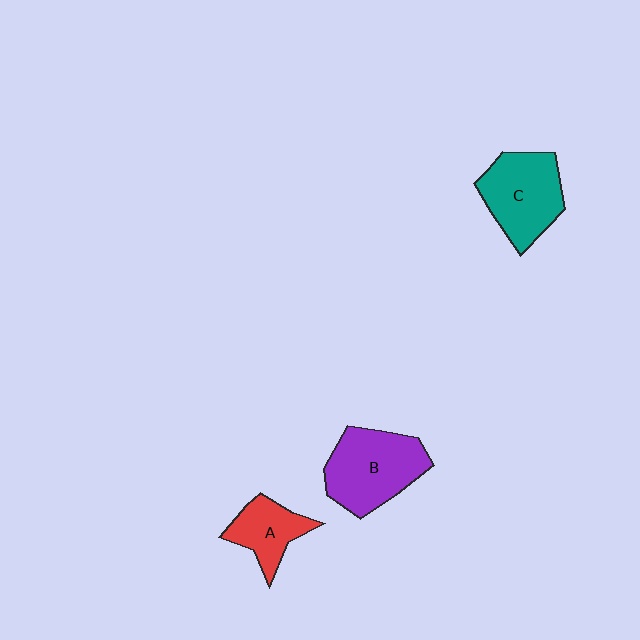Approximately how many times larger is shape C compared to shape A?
Approximately 1.6 times.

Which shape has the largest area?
Shape B (purple).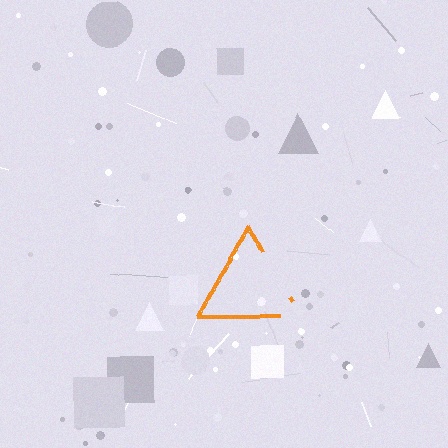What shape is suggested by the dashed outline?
The dashed outline suggests a triangle.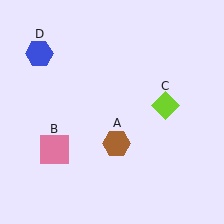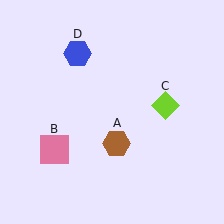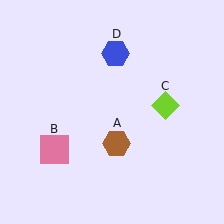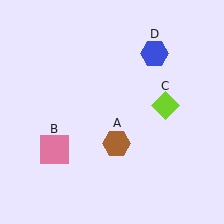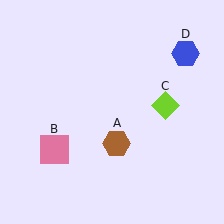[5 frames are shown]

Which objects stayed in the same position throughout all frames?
Brown hexagon (object A) and pink square (object B) and lime diamond (object C) remained stationary.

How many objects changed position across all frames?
1 object changed position: blue hexagon (object D).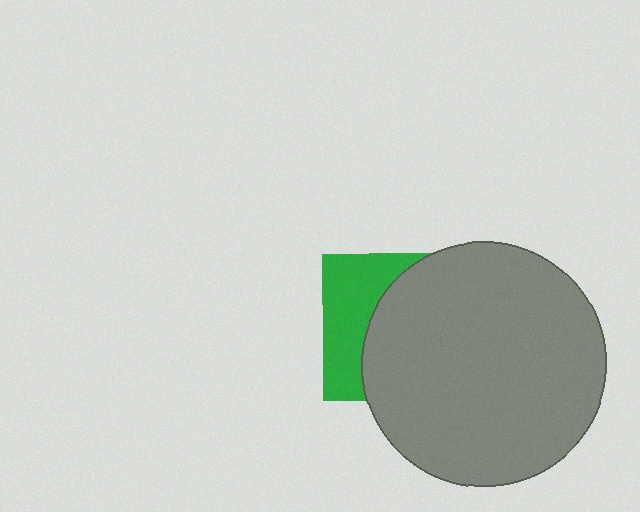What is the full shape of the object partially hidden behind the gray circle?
The partially hidden object is a green square.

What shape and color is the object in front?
The object in front is a gray circle.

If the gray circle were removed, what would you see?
You would see the complete green square.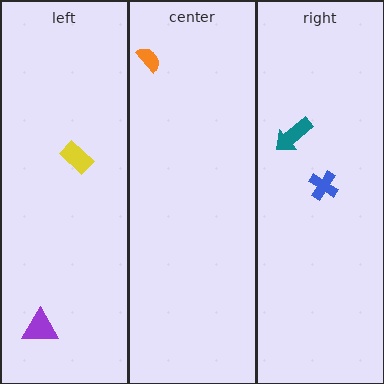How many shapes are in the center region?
1.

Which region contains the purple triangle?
The left region.